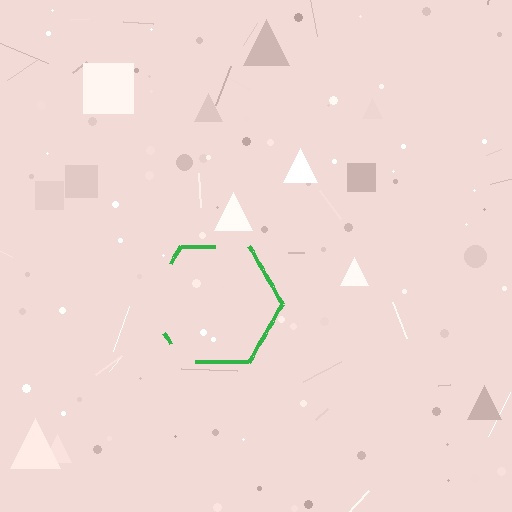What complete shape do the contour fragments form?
The contour fragments form a hexagon.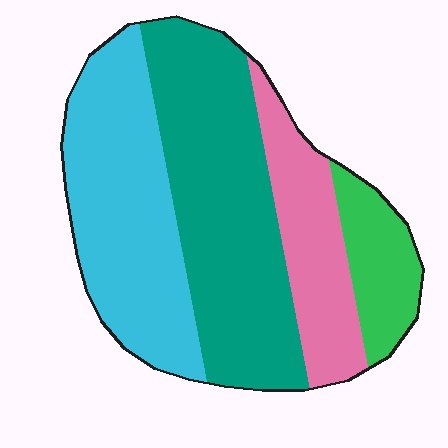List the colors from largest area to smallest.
From largest to smallest: teal, cyan, pink, green.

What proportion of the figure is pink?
Pink covers about 20% of the figure.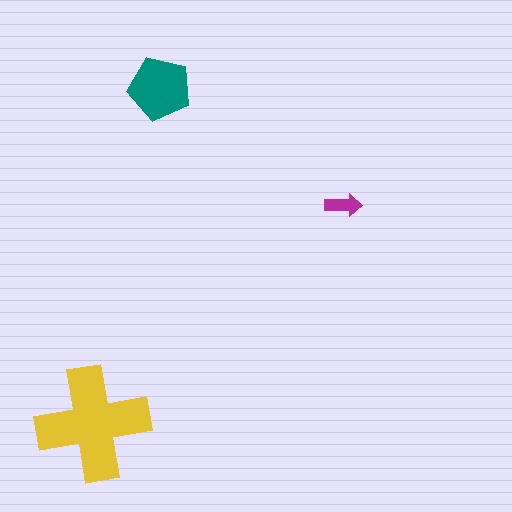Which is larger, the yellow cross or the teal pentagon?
The yellow cross.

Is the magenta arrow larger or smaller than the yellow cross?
Smaller.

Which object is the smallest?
The magenta arrow.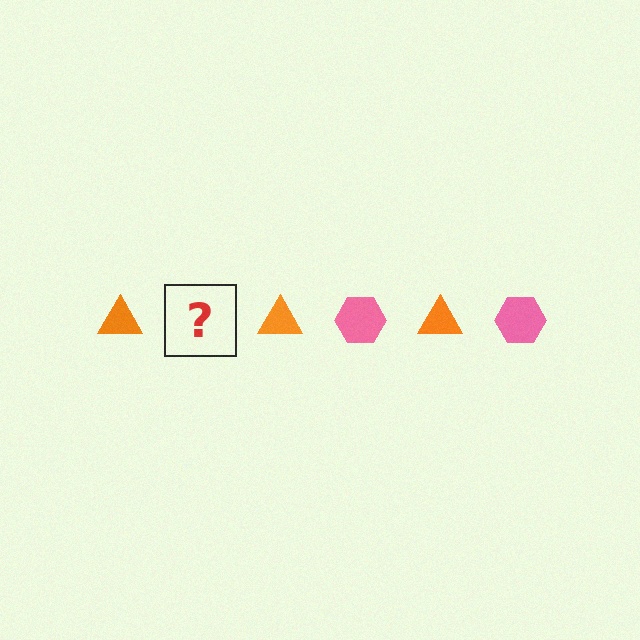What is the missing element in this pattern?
The missing element is a pink hexagon.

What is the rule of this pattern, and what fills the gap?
The rule is that the pattern alternates between orange triangle and pink hexagon. The gap should be filled with a pink hexagon.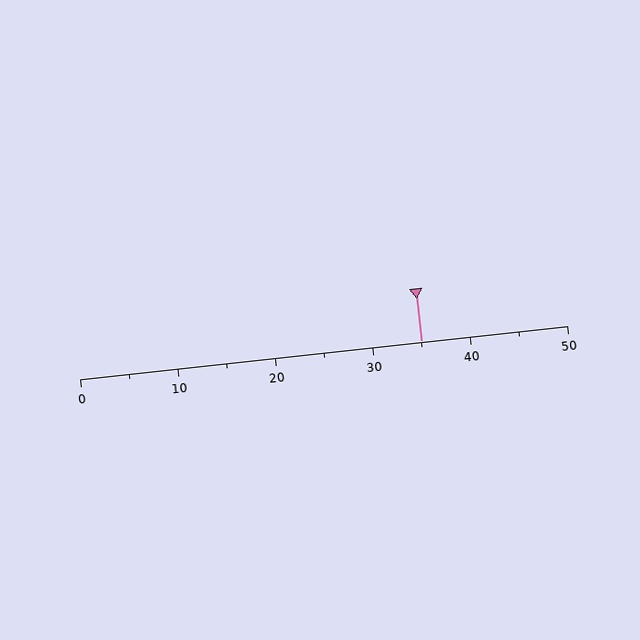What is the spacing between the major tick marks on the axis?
The major ticks are spaced 10 apart.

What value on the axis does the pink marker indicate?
The marker indicates approximately 35.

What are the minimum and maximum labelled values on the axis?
The axis runs from 0 to 50.